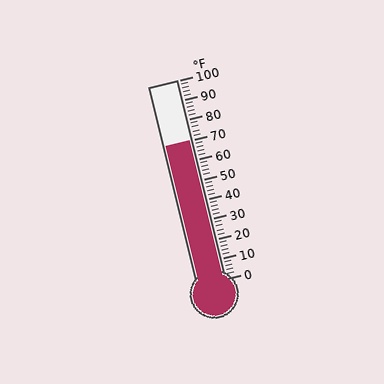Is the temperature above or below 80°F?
The temperature is below 80°F.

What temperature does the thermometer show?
The thermometer shows approximately 70°F.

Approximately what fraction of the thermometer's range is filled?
The thermometer is filled to approximately 70% of its range.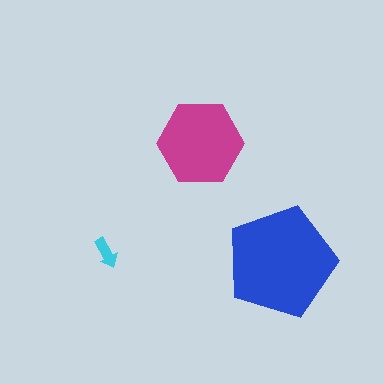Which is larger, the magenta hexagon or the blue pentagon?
The blue pentagon.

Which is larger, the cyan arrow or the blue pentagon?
The blue pentagon.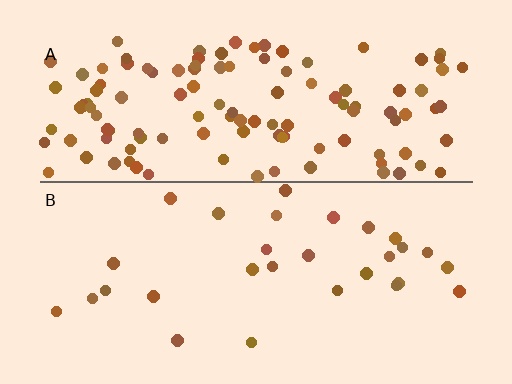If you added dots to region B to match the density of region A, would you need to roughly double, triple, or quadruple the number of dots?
Approximately quadruple.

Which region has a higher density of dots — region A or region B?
A (the top).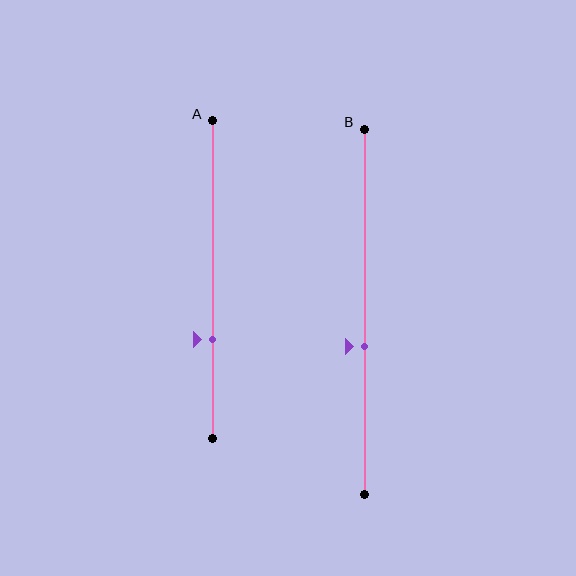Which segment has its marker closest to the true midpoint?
Segment B has its marker closest to the true midpoint.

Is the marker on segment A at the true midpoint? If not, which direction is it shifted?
No, the marker on segment A is shifted downward by about 19% of the segment length.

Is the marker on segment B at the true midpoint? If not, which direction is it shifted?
No, the marker on segment B is shifted downward by about 10% of the segment length.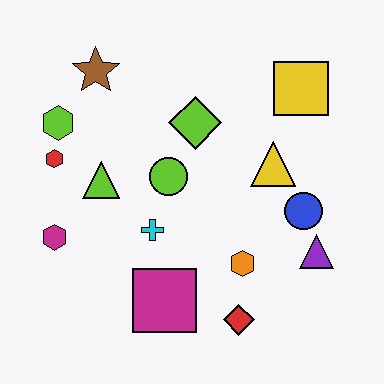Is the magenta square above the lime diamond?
No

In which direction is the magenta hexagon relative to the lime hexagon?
The magenta hexagon is below the lime hexagon.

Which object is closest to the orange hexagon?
The red diamond is closest to the orange hexagon.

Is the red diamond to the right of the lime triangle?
Yes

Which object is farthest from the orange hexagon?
The brown star is farthest from the orange hexagon.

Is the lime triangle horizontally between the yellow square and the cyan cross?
No